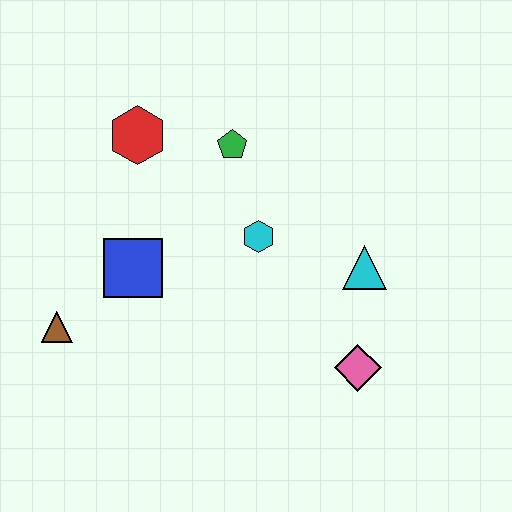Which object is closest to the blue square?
The brown triangle is closest to the blue square.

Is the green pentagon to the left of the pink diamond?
Yes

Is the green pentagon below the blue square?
No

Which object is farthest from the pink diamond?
The red hexagon is farthest from the pink diamond.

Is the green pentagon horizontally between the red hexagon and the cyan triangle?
Yes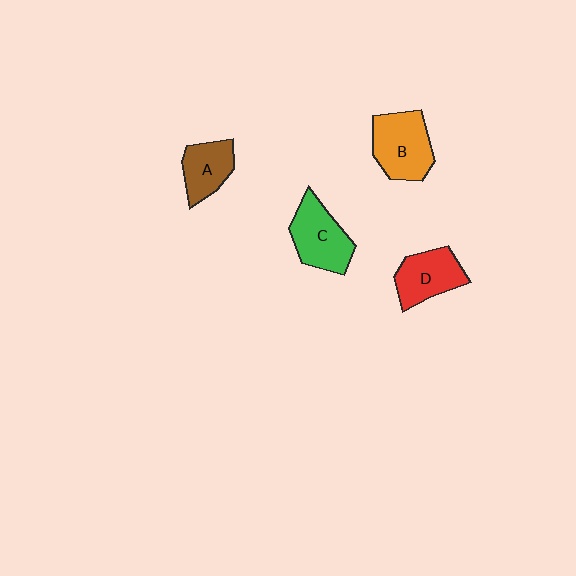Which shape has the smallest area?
Shape A (brown).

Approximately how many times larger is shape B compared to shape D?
Approximately 1.2 times.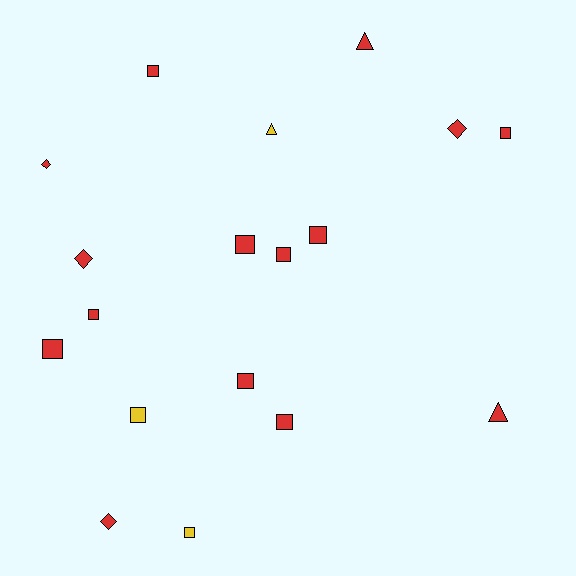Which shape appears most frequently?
Square, with 11 objects.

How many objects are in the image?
There are 18 objects.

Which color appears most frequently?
Red, with 15 objects.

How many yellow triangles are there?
There is 1 yellow triangle.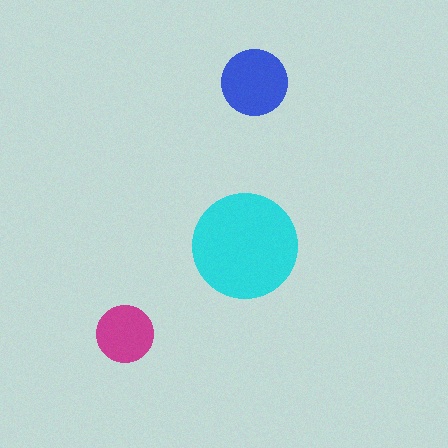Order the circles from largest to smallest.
the cyan one, the blue one, the magenta one.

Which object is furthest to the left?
The magenta circle is leftmost.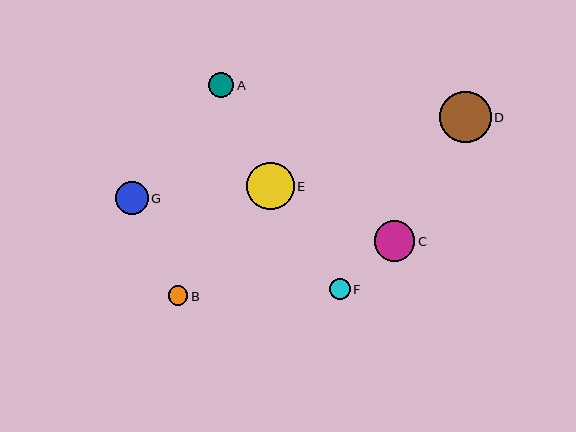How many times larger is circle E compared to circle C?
Circle E is approximately 1.2 times the size of circle C.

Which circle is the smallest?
Circle B is the smallest with a size of approximately 20 pixels.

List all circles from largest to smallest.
From largest to smallest: D, E, C, G, A, F, B.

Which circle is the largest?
Circle D is the largest with a size of approximately 51 pixels.